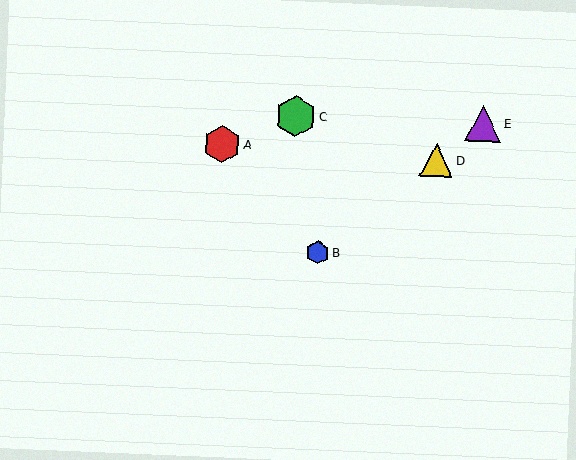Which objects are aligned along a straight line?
Objects B, D, E are aligned along a straight line.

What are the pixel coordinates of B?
Object B is at (318, 252).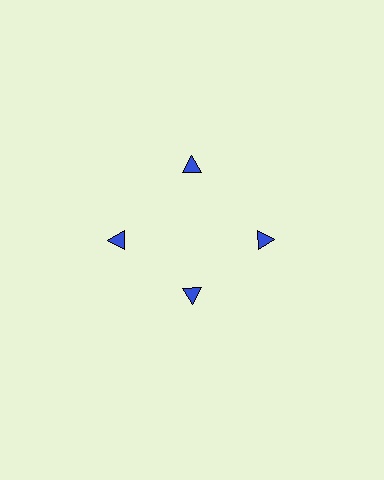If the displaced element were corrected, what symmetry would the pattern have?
It would have 4-fold rotational symmetry — the pattern would map onto itself every 90 degrees.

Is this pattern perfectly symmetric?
No. The 4 blue triangles are arranged in a ring, but one element near the 6 o'clock position is pulled inward toward the center, breaking the 4-fold rotational symmetry.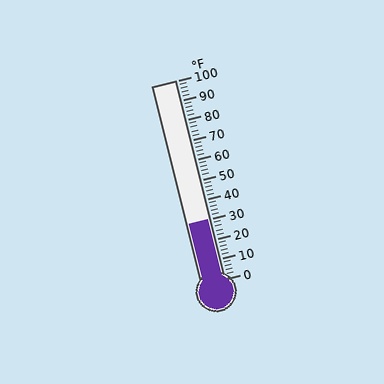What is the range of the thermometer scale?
The thermometer scale ranges from 0°F to 100°F.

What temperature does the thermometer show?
The thermometer shows approximately 30°F.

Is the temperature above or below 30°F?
The temperature is at 30°F.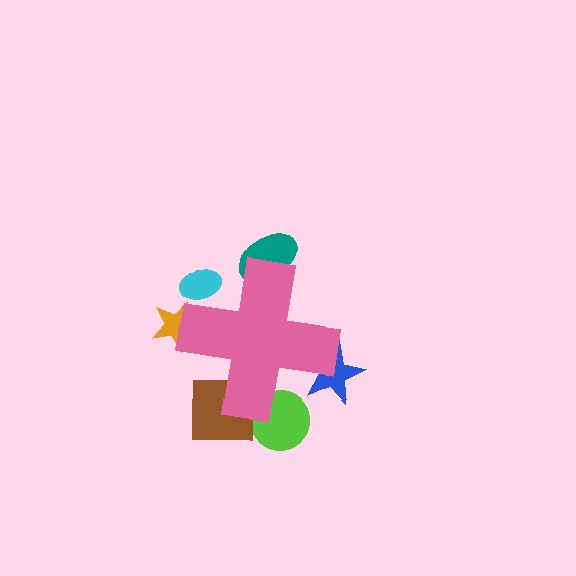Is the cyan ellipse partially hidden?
Yes, the cyan ellipse is partially hidden behind the pink cross.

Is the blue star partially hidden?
Yes, the blue star is partially hidden behind the pink cross.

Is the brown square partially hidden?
Yes, the brown square is partially hidden behind the pink cross.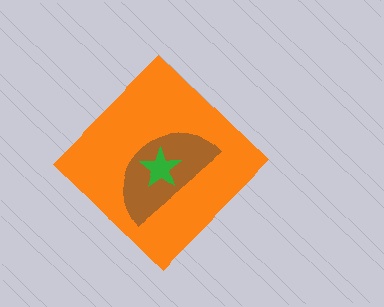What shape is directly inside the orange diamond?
The brown semicircle.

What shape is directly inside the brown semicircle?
The green star.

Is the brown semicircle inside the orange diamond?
Yes.